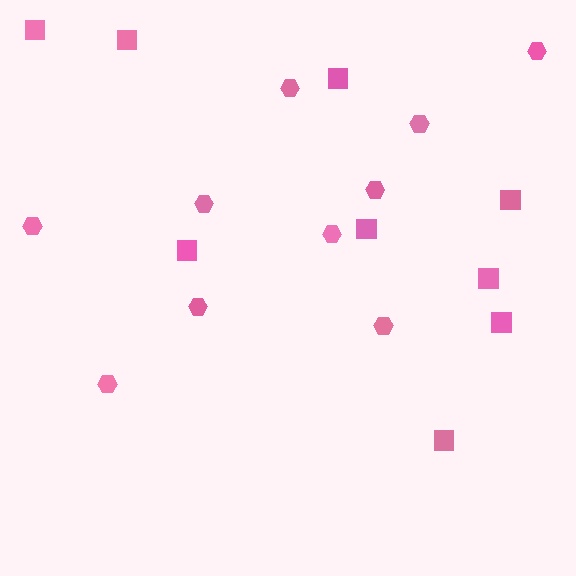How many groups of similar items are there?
There are 2 groups: one group of hexagons (10) and one group of squares (9).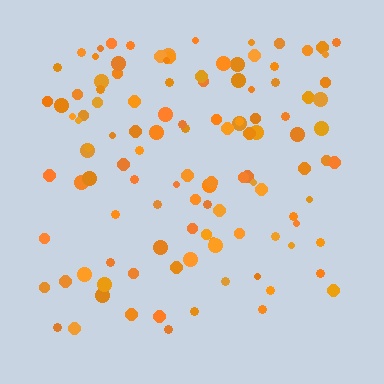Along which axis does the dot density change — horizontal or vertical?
Vertical.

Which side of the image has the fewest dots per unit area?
The bottom.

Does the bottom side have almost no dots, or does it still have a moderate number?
Still a moderate number, just noticeably fewer than the top.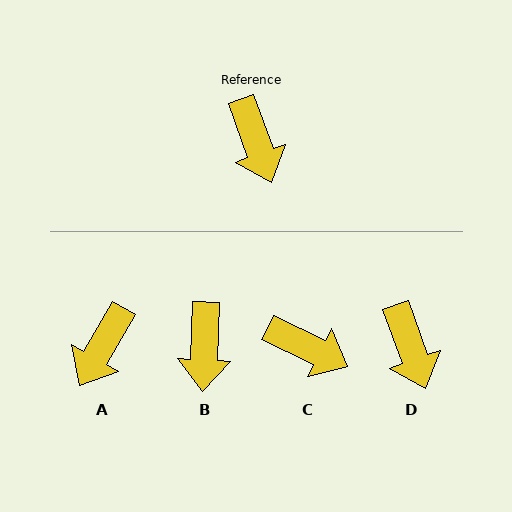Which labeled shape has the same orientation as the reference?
D.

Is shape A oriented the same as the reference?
No, it is off by about 50 degrees.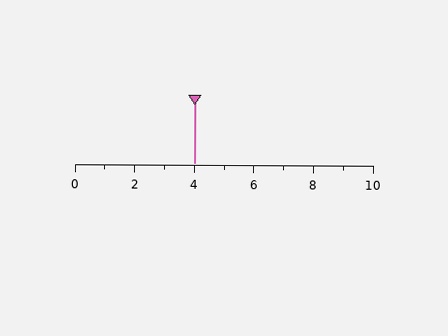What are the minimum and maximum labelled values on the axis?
The axis runs from 0 to 10.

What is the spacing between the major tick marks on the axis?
The major ticks are spaced 2 apart.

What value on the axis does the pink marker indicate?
The marker indicates approximately 4.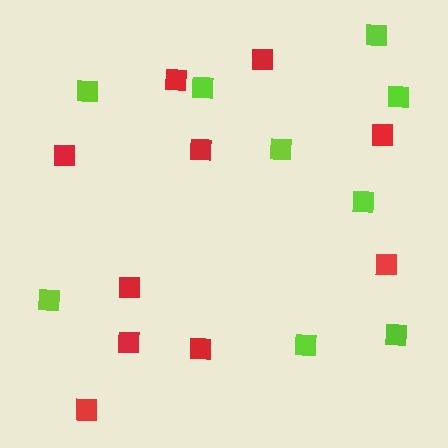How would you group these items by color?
There are 2 groups: one group of lime squares (9) and one group of red squares (10).